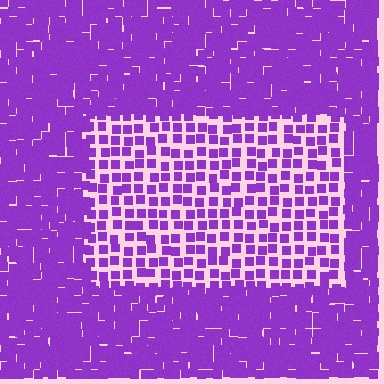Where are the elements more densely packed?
The elements are more densely packed outside the rectangle boundary.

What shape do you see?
I see a rectangle.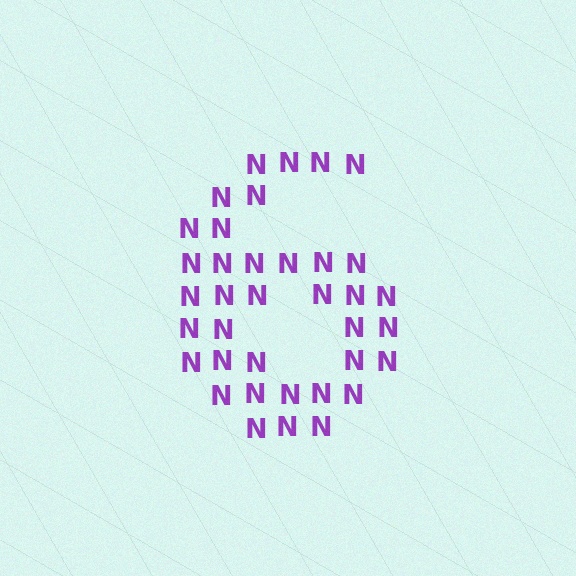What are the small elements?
The small elements are letter N's.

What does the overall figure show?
The overall figure shows the digit 6.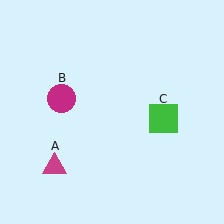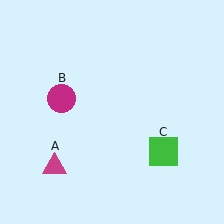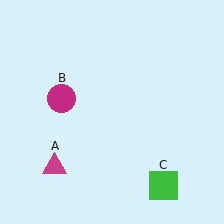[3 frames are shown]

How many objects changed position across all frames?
1 object changed position: green square (object C).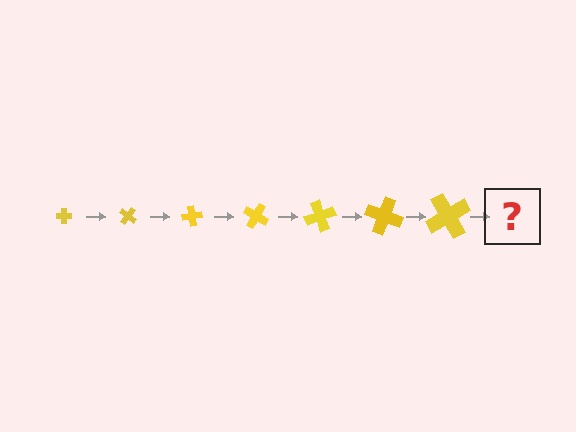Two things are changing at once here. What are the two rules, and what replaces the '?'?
The two rules are that the cross grows larger each step and it rotates 40 degrees each step. The '?' should be a cross, larger than the previous one and rotated 280 degrees from the start.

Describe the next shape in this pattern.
It should be a cross, larger than the previous one and rotated 280 degrees from the start.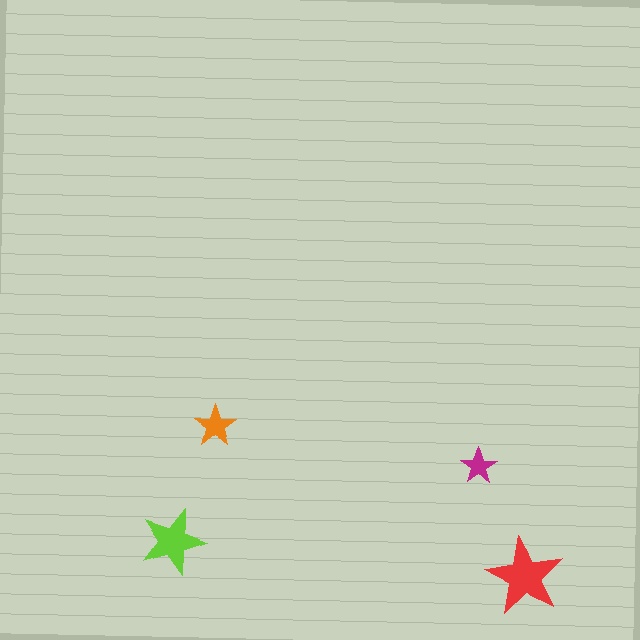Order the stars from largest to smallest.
the red one, the lime one, the orange one, the magenta one.